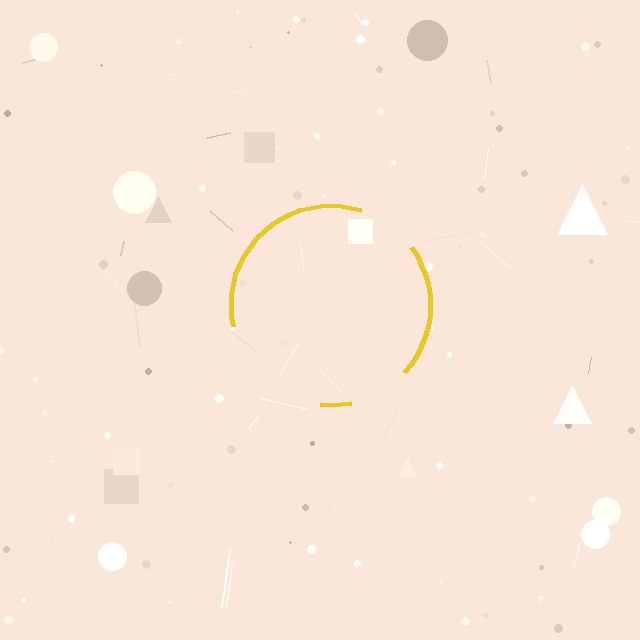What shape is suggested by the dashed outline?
The dashed outline suggests a circle.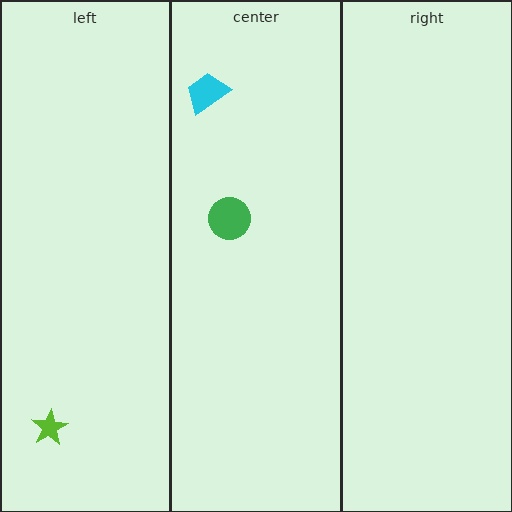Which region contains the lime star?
The left region.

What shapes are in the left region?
The lime star.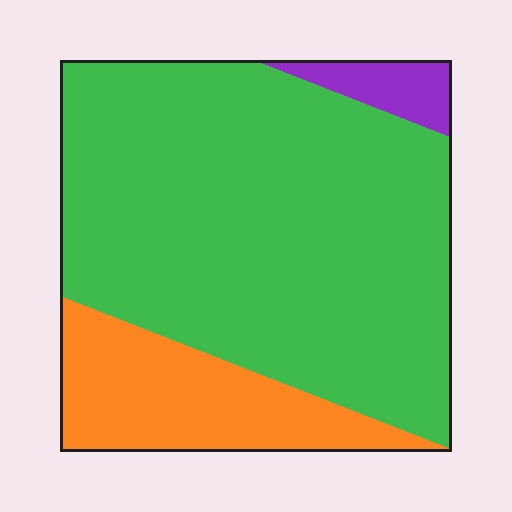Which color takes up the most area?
Green, at roughly 75%.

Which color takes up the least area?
Purple, at roughly 5%.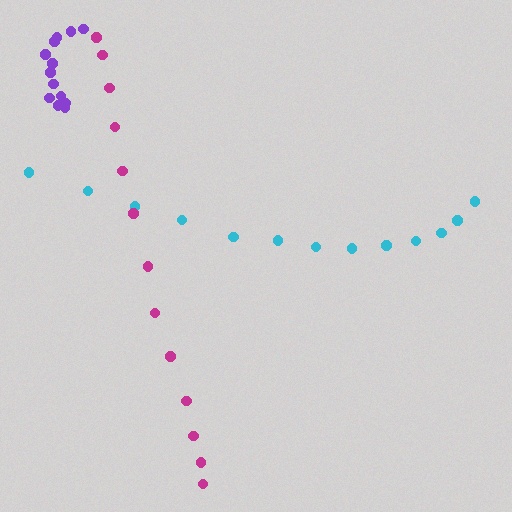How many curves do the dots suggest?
There are 3 distinct paths.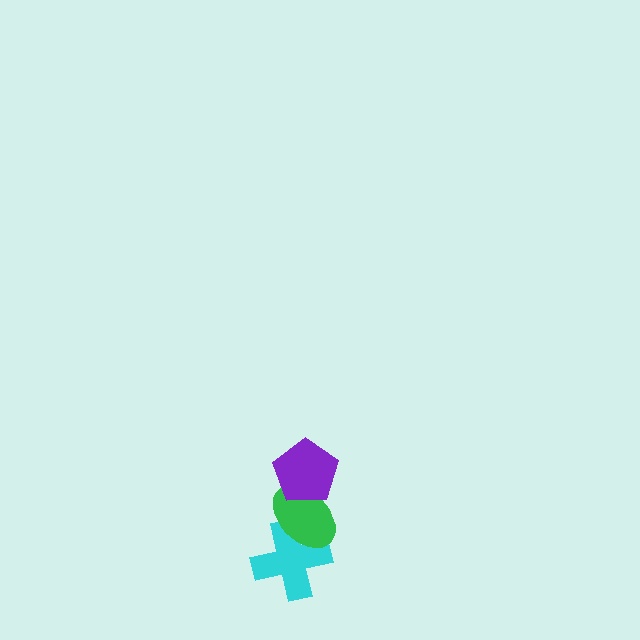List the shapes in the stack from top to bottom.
From top to bottom: the purple pentagon, the green ellipse, the cyan cross.